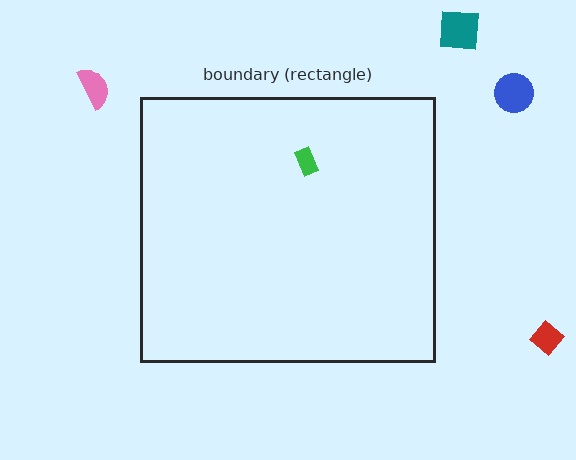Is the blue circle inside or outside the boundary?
Outside.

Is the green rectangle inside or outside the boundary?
Inside.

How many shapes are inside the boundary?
1 inside, 4 outside.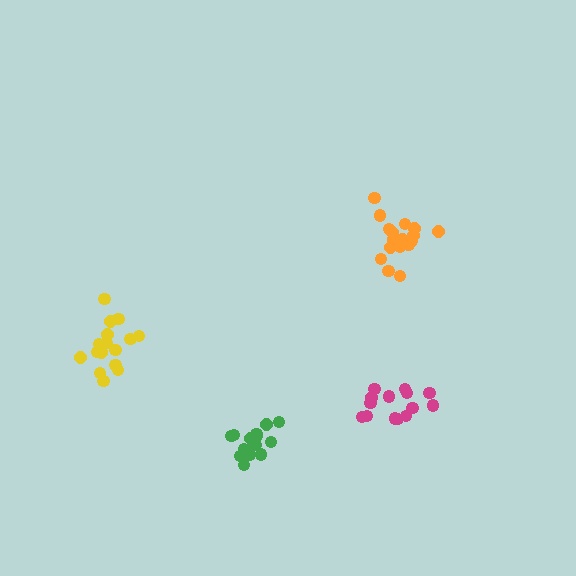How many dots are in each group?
Group 1: 16 dots, Group 2: 14 dots, Group 3: 17 dots, Group 4: 14 dots (61 total).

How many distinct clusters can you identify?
There are 4 distinct clusters.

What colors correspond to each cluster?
The clusters are colored: yellow, magenta, orange, green.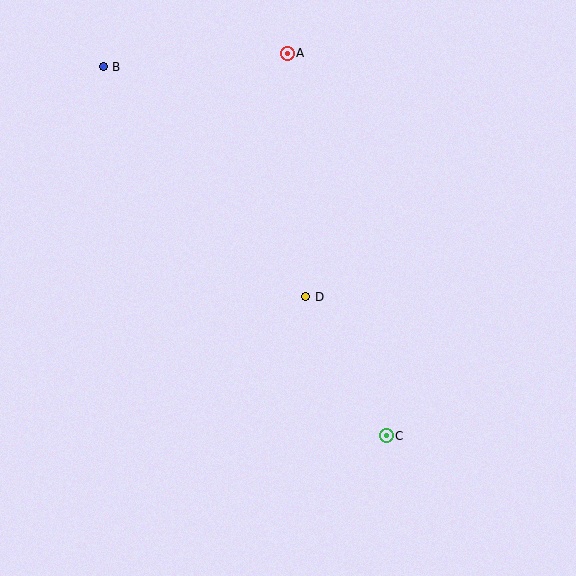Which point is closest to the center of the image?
Point D at (306, 297) is closest to the center.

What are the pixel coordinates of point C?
Point C is at (386, 436).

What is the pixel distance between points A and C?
The distance between A and C is 395 pixels.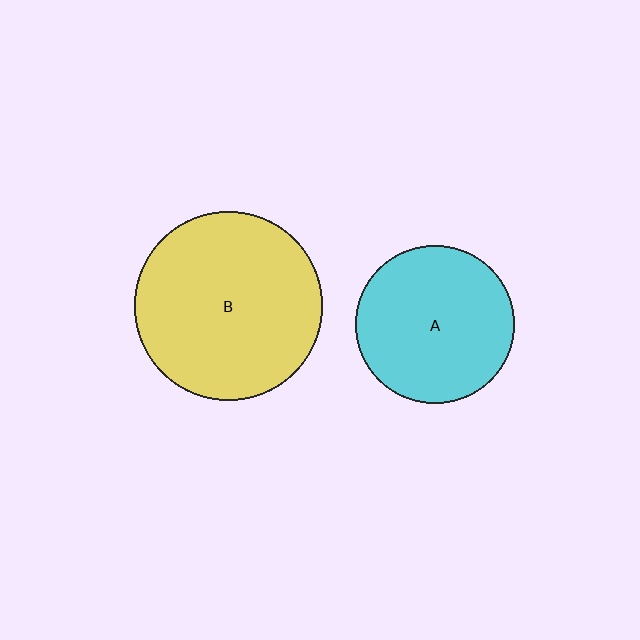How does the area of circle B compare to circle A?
Approximately 1.4 times.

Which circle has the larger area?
Circle B (yellow).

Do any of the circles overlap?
No, none of the circles overlap.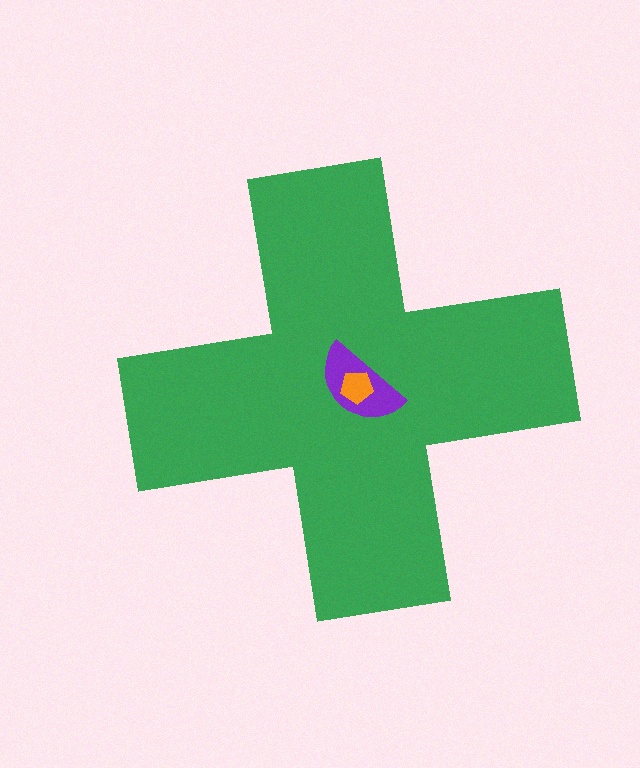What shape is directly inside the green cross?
The purple semicircle.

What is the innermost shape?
The orange pentagon.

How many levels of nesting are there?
3.